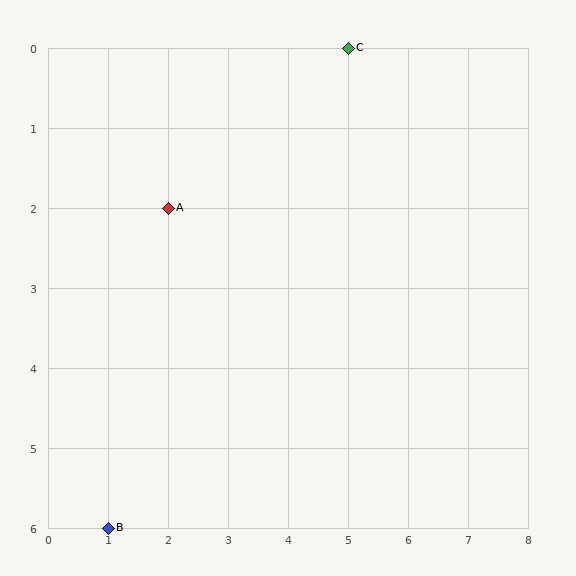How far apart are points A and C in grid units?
Points A and C are 3 columns and 2 rows apart (about 3.6 grid units diagonally).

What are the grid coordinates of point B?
Point B is at grid coordinates (1, 6).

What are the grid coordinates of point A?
Point A is at grid coordinates (2, 2).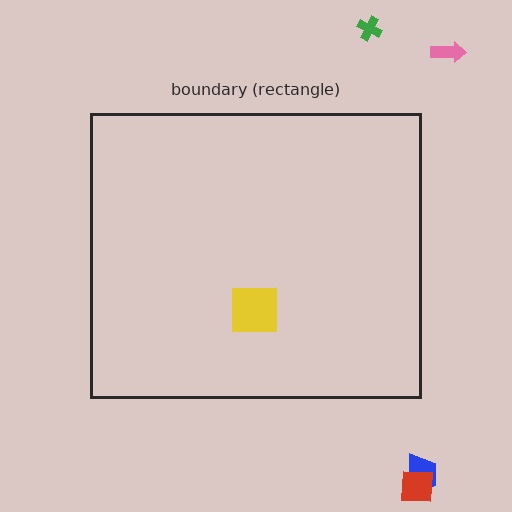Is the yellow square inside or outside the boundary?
Inside.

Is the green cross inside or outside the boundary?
Outside.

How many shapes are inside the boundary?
1 inside, 4 outside.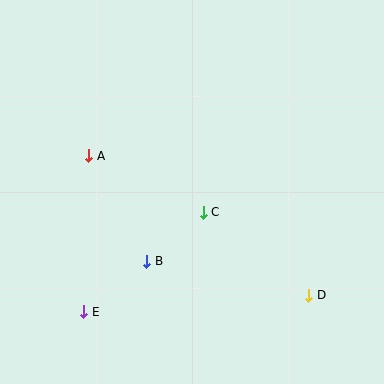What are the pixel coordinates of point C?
Point C is at (203, 212).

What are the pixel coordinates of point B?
Point B is at (147, 261).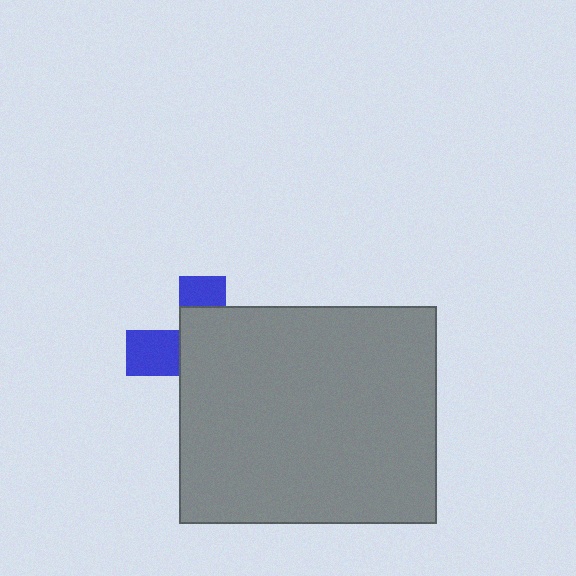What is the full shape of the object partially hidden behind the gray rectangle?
The partially hidden object is a blue cross.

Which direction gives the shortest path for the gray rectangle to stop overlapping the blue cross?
Moving right gives the shortest separation.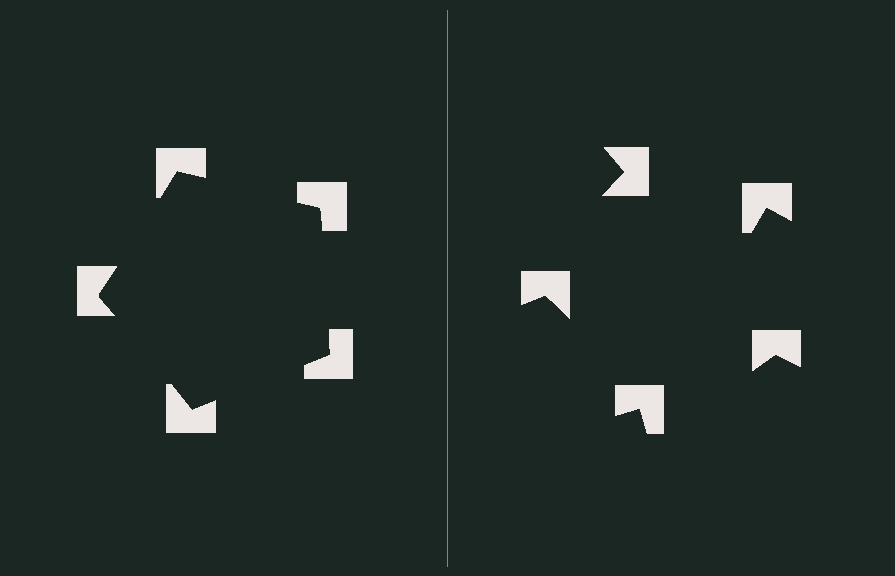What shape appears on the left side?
An illusory pentagon.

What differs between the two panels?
The notched squares are positioned identically on both sides; only the wedge orientations differ. On the left they align to a pentagon; on the right they are misaligned.